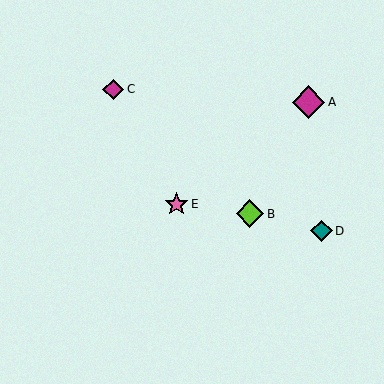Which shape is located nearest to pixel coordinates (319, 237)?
The teal diamond (labeled D) at (322, 231) is nearest to that location.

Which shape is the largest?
The magenta diamond (labeled A) is the largest.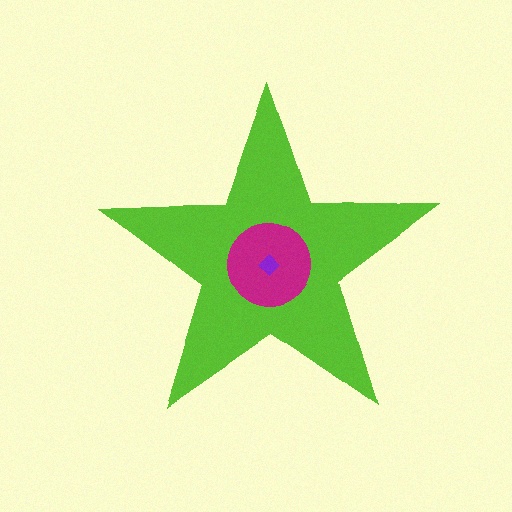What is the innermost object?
The purple diamond.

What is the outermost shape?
The lime star.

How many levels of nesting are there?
3.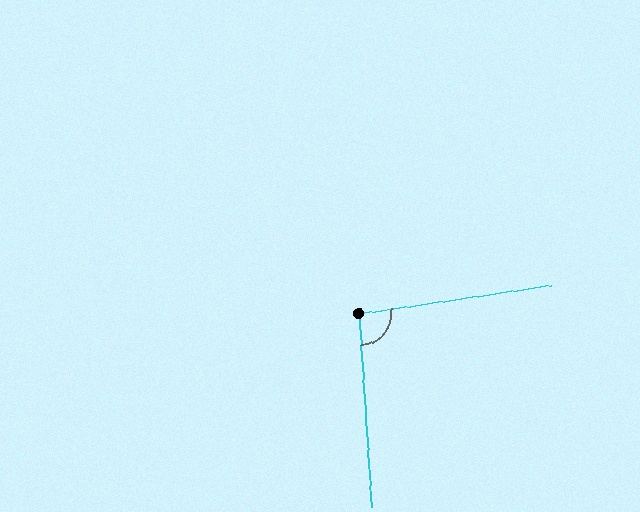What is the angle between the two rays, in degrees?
Approximately 95 degrees.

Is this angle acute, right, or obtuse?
It is approximately a right angle.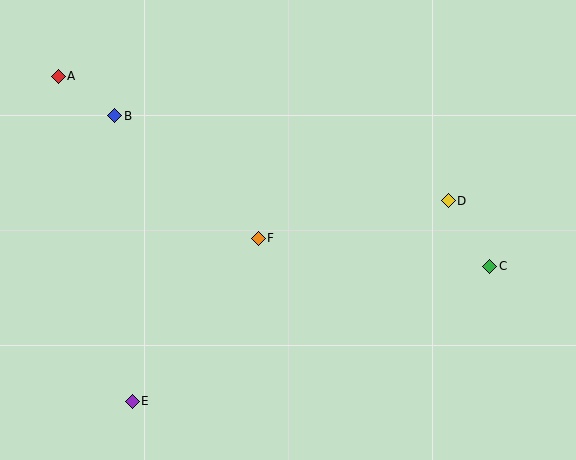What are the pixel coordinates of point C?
Point C is at (490, 266).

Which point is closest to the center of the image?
Point F at (258, 238) is closest to the center.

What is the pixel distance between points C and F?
The distance between C and F is 233 pixels.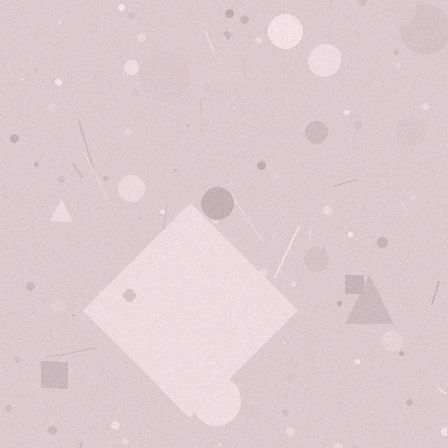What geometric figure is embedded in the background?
A diamond is embedded in the background.